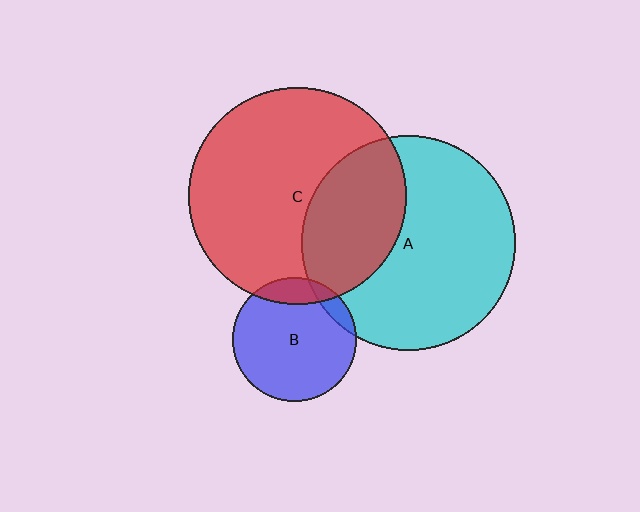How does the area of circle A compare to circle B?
Approximately 3.0 times.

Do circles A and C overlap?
Yes.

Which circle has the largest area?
Circle C (red).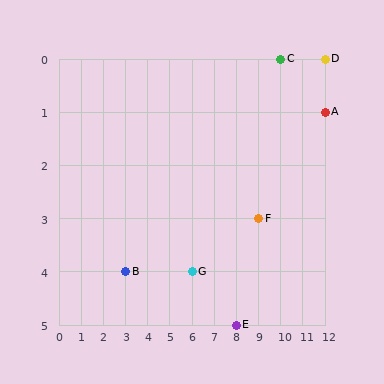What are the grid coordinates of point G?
Point G is at grid coordinates (6, 4).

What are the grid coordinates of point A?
Point A is at grid coordinates (12, 1).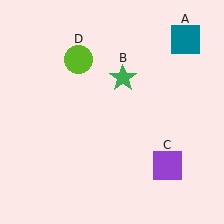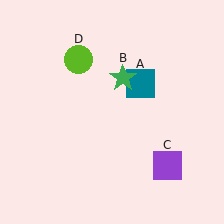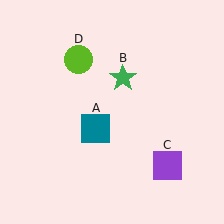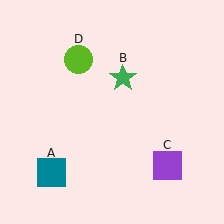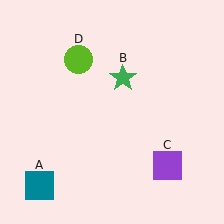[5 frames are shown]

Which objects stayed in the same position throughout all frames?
Green star (object B) and purple square (object C) and lime circle (object D) remained stationary.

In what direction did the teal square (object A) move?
The teal square (object A) moved down and to the left.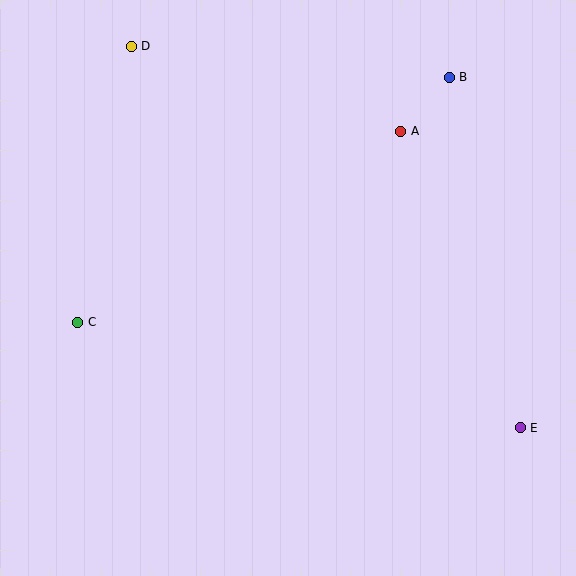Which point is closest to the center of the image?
Point A at (401, 131) is closest to the center.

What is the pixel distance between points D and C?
The distance between D and C is 281 pixels.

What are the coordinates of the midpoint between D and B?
The midpoint between D and B is at (290, 62).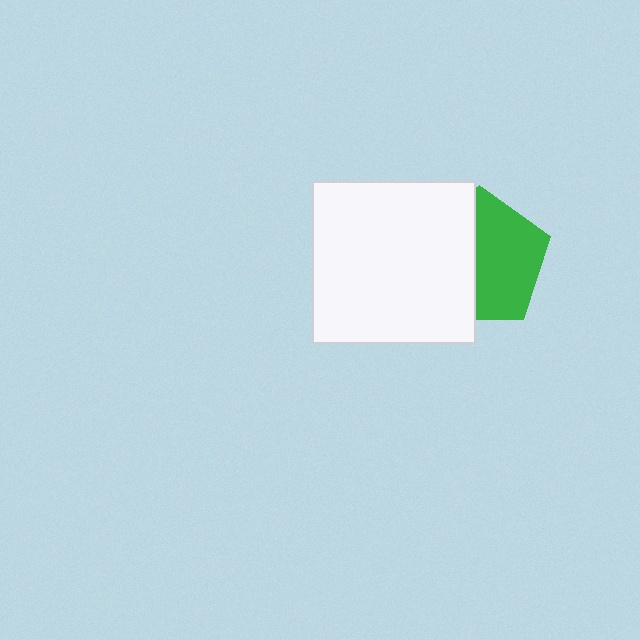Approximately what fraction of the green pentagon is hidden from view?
Roughly 46% of the green pentagon is hidden behind the white square.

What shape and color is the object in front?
The object in front is a white square.